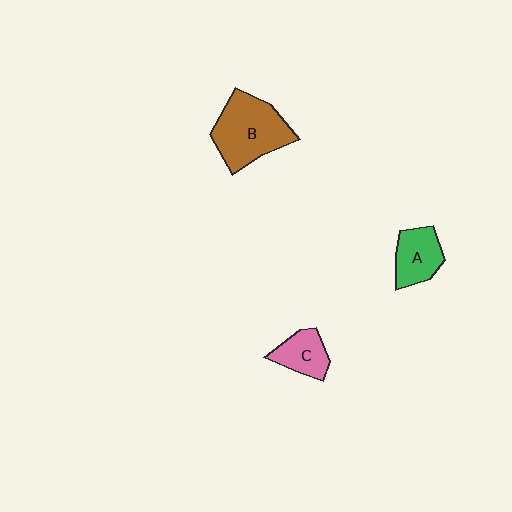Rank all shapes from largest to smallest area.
From largest to smallest: B (brown), A (green), C (pink).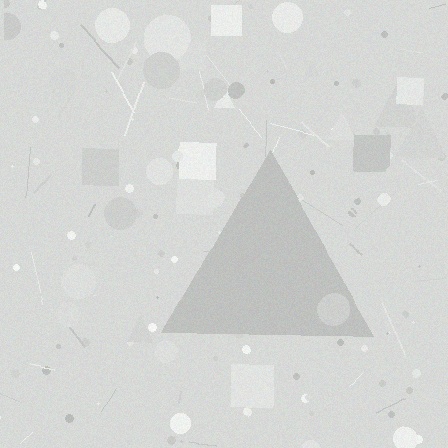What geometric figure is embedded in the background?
A triangle is embedded in the background.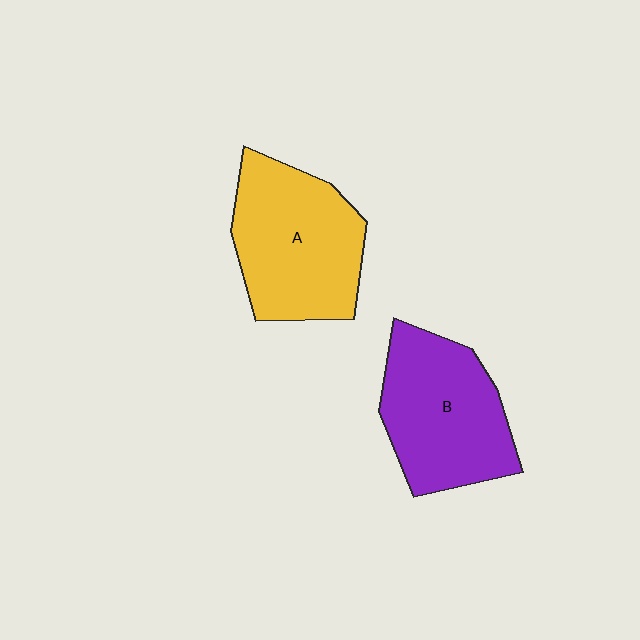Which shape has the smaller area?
Shape B (purple).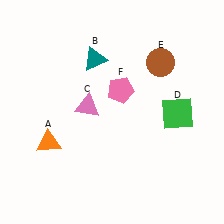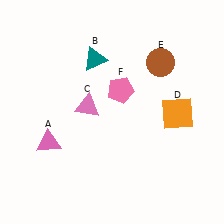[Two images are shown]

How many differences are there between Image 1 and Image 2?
There are 2 differences between the two images.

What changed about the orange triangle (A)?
In Image 1, A is orange. In Image 2, it changed to pink.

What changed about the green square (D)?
In Image 1, D is green. In Image 2, it changed to orange.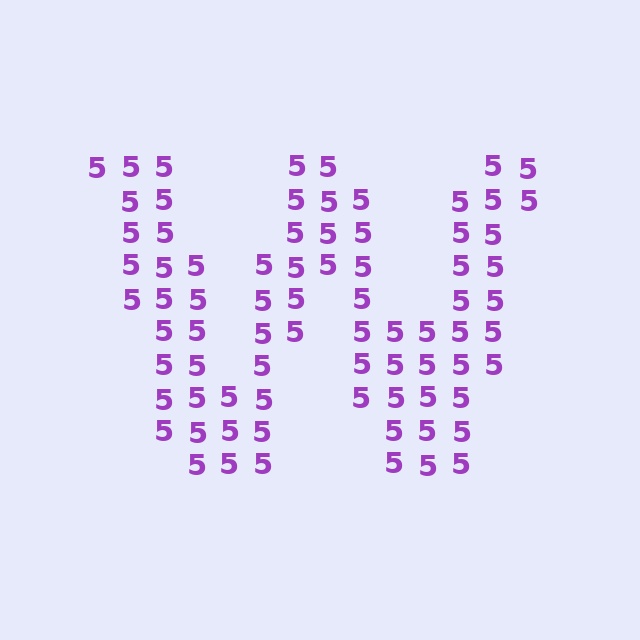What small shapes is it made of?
It is made of small digit 5's.